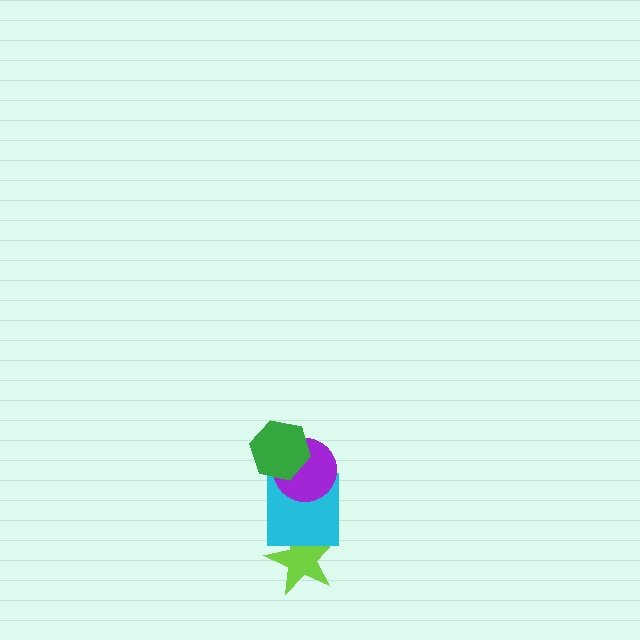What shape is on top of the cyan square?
The purple circle is on top of the cyan square.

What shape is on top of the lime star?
The cyan square is on top of the lime star.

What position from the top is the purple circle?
The purple circle is 2nd from the top.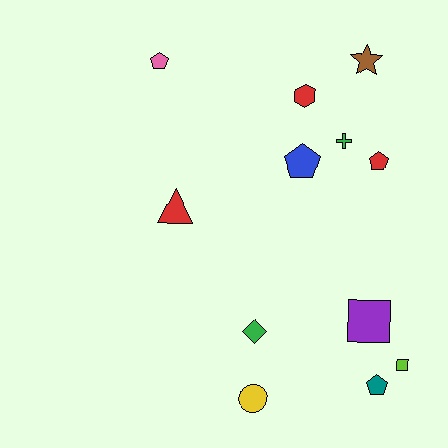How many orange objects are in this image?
There are no orange objects.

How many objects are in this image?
There are 12 objects.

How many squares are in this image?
There are 2 squares.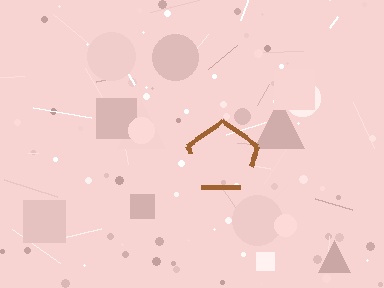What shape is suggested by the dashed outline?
The dashed outline suggests a pentagon.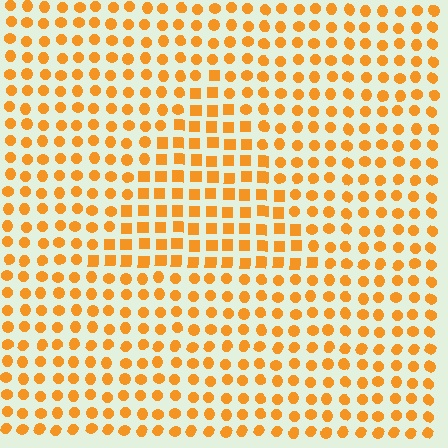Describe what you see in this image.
The image is filled with small orange elements arranged in a uniform grid. A triangle-shaped region contains squares, while the surrounding area contains circles. The boundary is defined purely by the change in element shape.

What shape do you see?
I see a triangle.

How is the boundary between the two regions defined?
The boundary is defined by a change in element shape: squares inside vs. circles outside. All elements share the same color and spacing.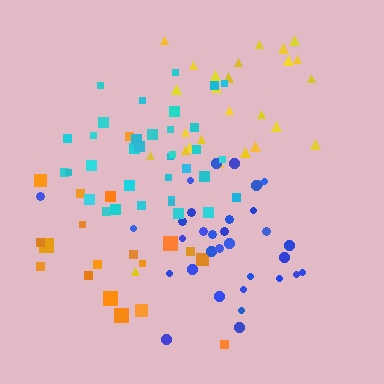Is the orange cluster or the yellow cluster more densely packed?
Yellow.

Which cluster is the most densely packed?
Cyan.